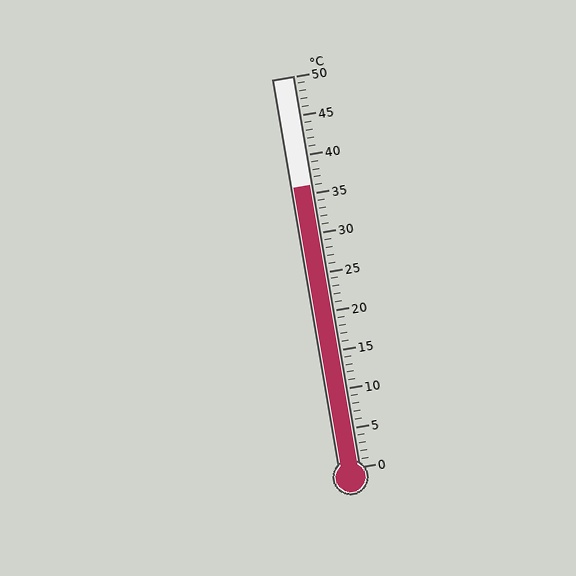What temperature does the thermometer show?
The thermometer shows approximately 36°C.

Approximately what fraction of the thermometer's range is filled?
The thermometer is filled to approximately 70% of its range.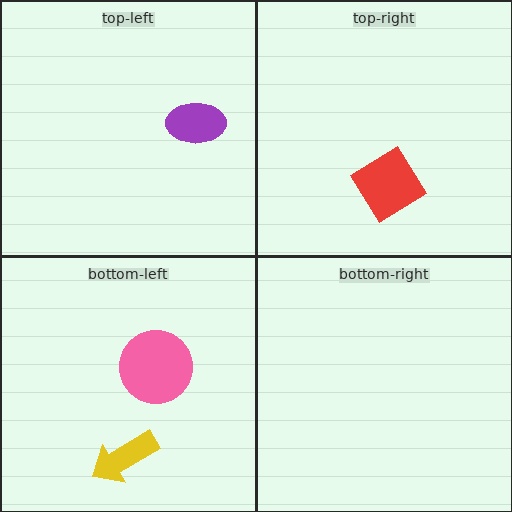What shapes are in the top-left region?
The purple ellipse.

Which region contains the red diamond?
The top-right region.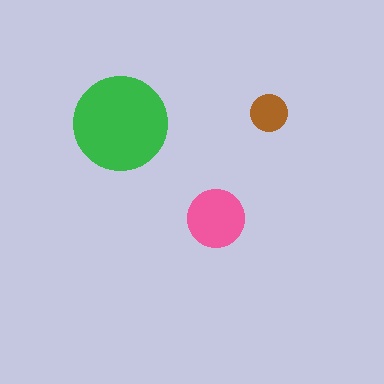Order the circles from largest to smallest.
the green one, the pink one, the brown one.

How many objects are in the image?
There are 3 objects in the image.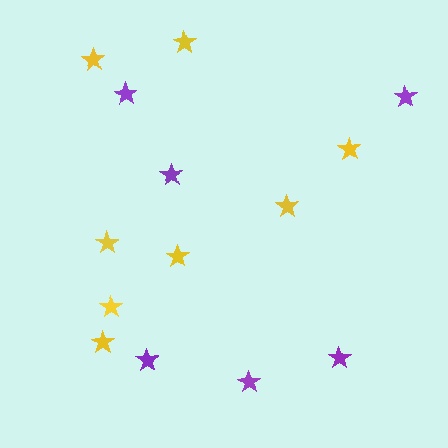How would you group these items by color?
There are 2 groups: one group of yellow stars (8) and one group of purple stars (6).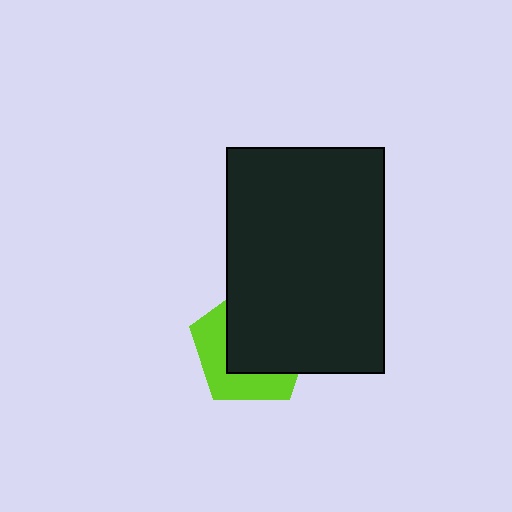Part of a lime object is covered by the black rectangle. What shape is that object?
It is a pentagon.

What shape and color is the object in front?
The object in front is a black rectangle.